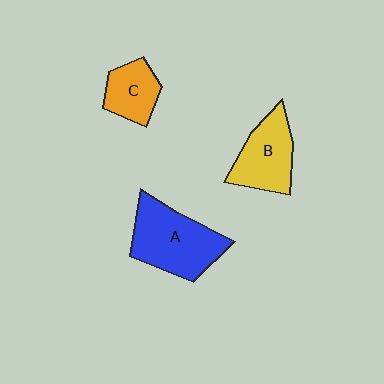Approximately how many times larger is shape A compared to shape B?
Approximately 1.4 times.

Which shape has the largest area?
Shape A (blue).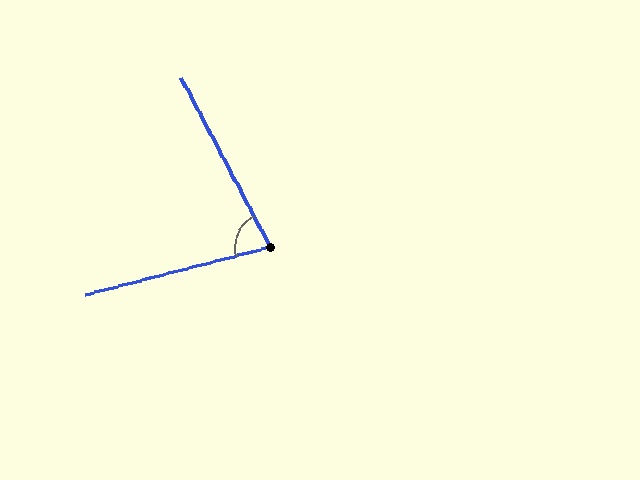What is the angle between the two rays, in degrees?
Approximately 77 degrees.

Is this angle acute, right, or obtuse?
It is acute.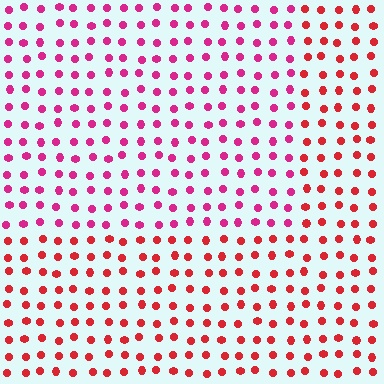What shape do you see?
I see a rectangle.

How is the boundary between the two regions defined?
The boundary is defined purely by a slight shift in hue (about 31 degrees). Spacing, size, and orientation are identical on both sides.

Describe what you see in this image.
The image is filled with small red elements in a uniform arrangement. A rectangle-shaped region is visible where the elements are tinted to a slightly different hue, forming a subtle color boundary.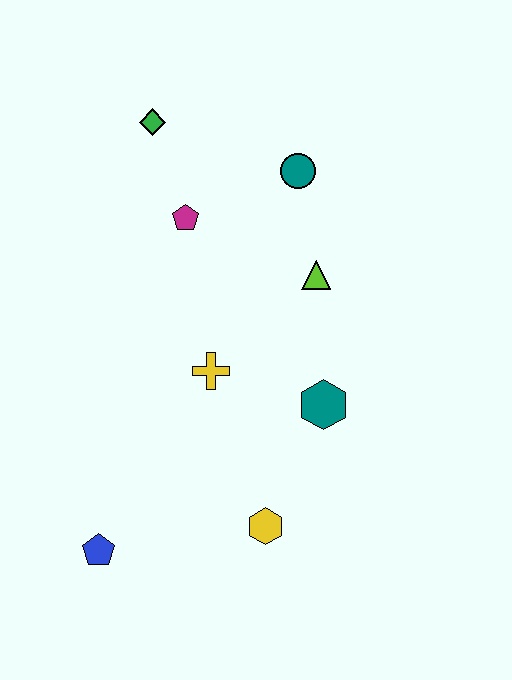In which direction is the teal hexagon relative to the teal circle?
The teal hexagon is below the teal circle.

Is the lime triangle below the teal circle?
Yes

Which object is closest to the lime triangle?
The teal circle is closest to the lime triangle.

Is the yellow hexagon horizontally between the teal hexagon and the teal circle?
No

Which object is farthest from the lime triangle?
The blue pentagon is farthest from the lime triangle.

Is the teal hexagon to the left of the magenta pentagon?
No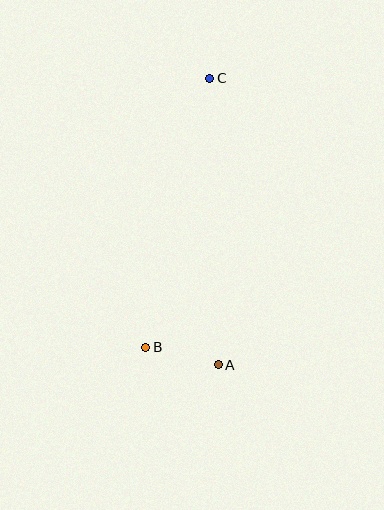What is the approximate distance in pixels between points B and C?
The distance between B and C is approximately 277 pixels.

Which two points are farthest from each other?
Points A and C are farthest from each other.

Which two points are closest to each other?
Points A and B are closest to each other.